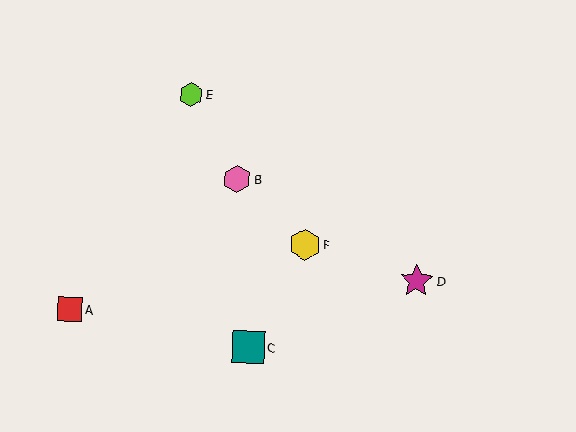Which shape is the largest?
The magenta star (labeled D) is the largest.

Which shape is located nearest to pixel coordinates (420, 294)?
The magenta star (labeled D) at (417, 281) is nearest to that location.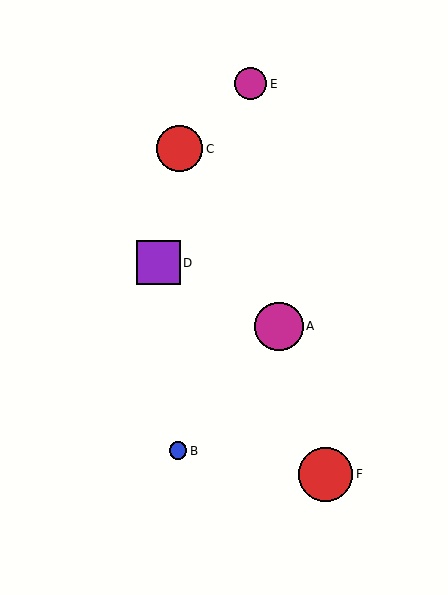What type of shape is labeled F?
Shape F is a red circle.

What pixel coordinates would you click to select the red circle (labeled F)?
Click at (326, 474) to select the red circle F.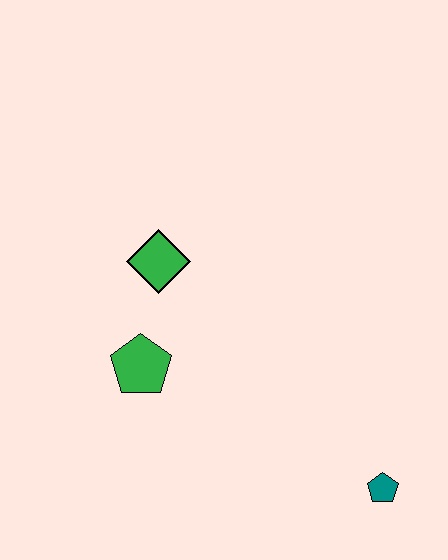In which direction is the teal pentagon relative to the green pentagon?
The teal pentagon is to the right of the green pentagon.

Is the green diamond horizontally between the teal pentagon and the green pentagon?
Yes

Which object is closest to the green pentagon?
The green diamond is closest to the green pentagon.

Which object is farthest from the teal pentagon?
The green diamond is farthest from the teal pentagon.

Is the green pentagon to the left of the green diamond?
Yes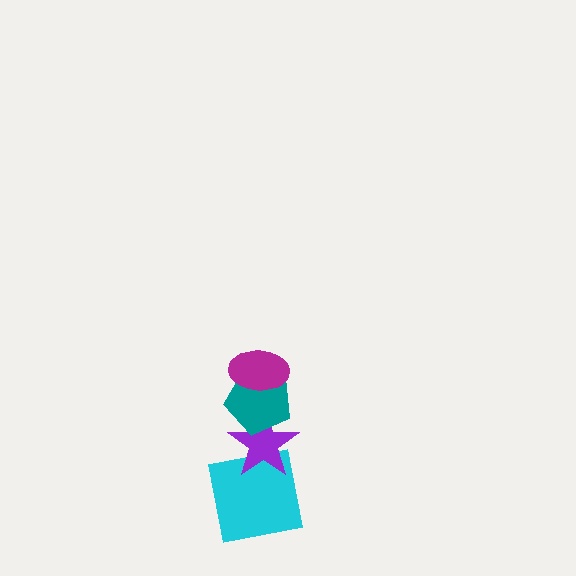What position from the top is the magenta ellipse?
The magenta ellipse is 1st from the top.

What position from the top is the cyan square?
The cyan square is 4th from the top.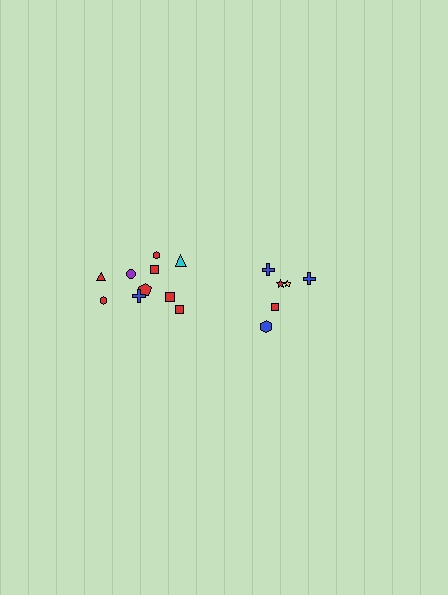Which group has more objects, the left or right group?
The left group.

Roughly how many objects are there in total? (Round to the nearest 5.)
Roughly 15 objects in total.